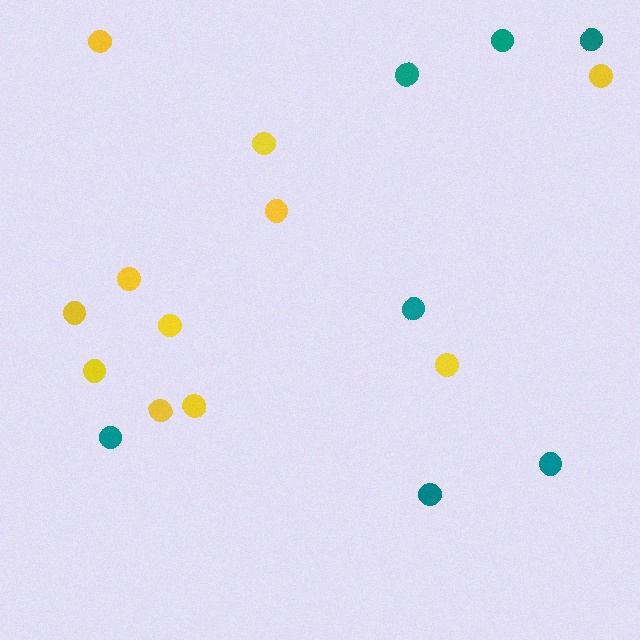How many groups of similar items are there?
There are 2 groups: one group of yellow circles (11) and one group of teal circles (7).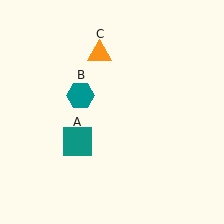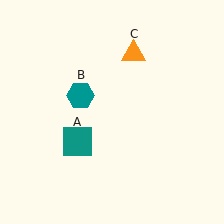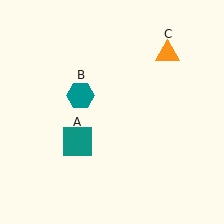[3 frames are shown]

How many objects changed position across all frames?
1 object changed position: orange triangle (object C).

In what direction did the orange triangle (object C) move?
The orange triangle (object C) moved right.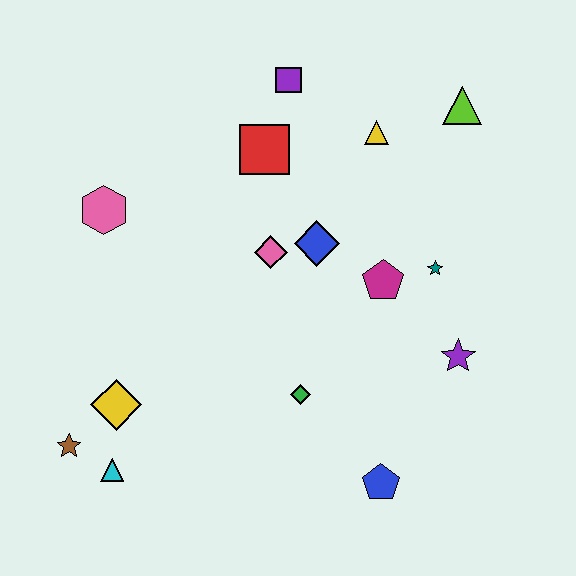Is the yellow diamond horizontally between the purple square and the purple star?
No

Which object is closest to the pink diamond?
The blue diamond is closest to the pink diamond.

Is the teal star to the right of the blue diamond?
Yes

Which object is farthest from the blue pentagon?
The purple square is farthest from the blue pentagon.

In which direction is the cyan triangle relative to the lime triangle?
The cyan triangle is below the lime triangle.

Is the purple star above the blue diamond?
No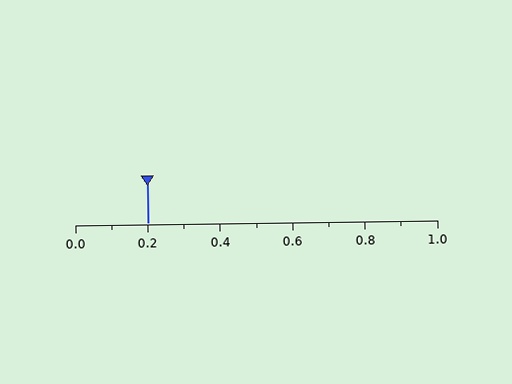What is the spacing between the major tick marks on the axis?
The major ticks are spaced 0.2 apart.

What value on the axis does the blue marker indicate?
The marker indicates approximately 0.2.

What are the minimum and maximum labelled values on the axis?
The axis runs from 0.0 to 1.0.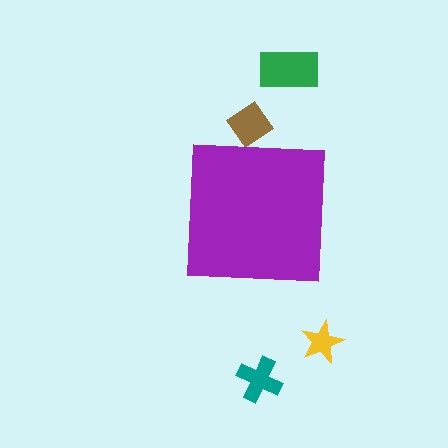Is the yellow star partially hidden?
No, the yellow star is fully visible.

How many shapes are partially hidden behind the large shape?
1 shape is partially hidden.